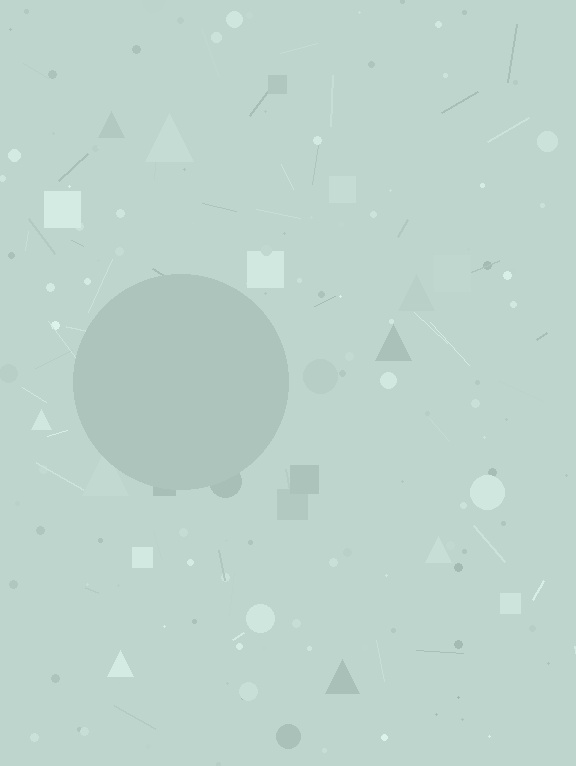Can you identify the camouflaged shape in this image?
The camouflaged shape is a circle.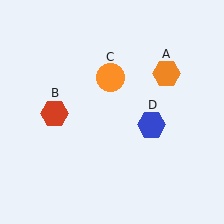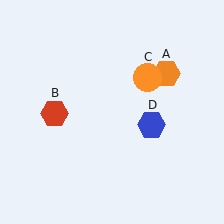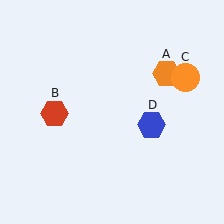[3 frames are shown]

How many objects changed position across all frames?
1 object changed position: orange circle (object C).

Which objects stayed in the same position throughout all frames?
Orange hexagon (object A) and red hexagon (object B) and blue hexagon (object D) remained stationary.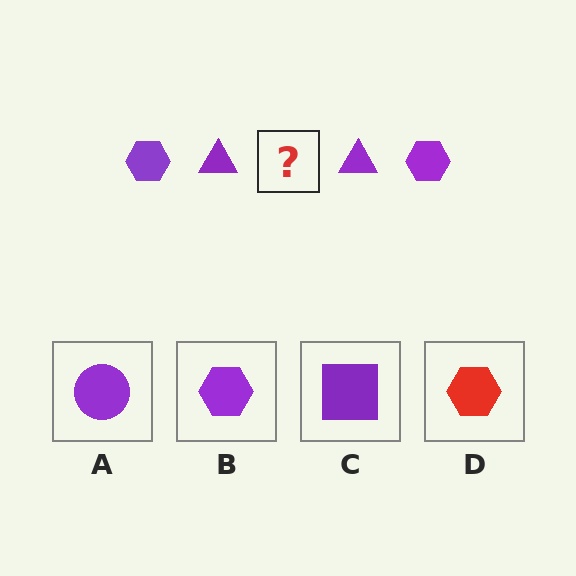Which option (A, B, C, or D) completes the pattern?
B.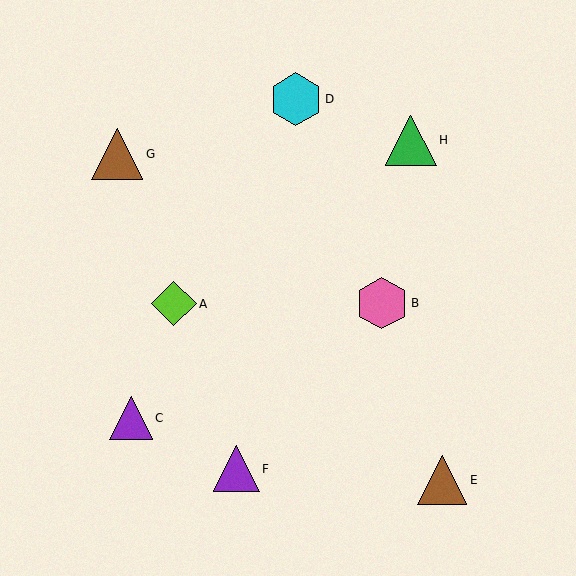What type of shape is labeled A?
Shape A is a lime diamond.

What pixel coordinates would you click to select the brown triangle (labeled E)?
Click at (442, 480) to select the brown triangle E.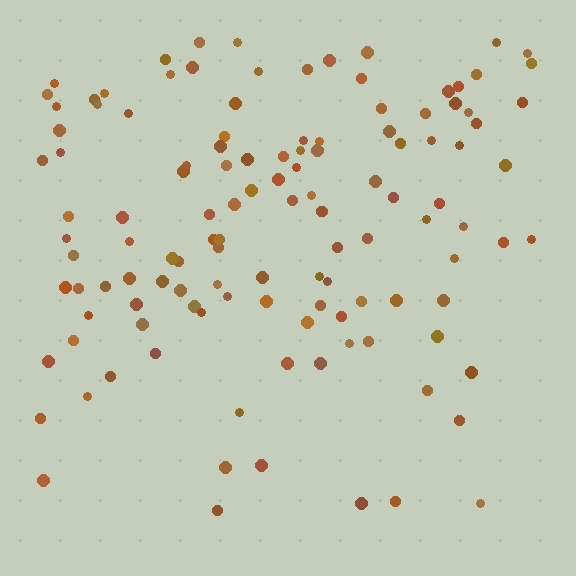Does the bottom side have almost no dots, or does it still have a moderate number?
Still a moderate number, just noticeably fewer than the top.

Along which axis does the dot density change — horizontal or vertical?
Vertical.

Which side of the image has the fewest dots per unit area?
The bottom.